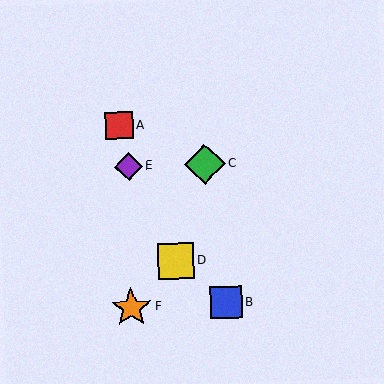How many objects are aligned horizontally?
2 objects (C, E) are aligned horizontally.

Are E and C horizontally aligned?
Yes, both are at y≈166.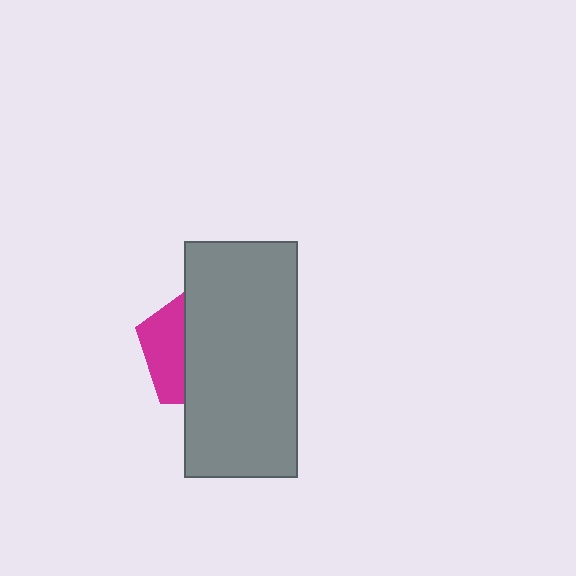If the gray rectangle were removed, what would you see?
You would see the complete magenta pentagon.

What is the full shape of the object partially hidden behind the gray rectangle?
The partially hidden object is a magenta pentagon.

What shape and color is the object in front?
The object in front is a gray rectangle.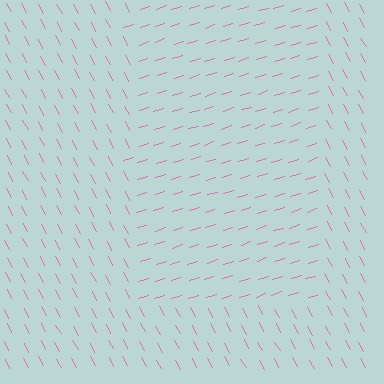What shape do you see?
I see a rectangle.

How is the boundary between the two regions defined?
The boundary is defined purely by a change in line orientation (approximately 79 degrees difference). All lines are the same color and thickness.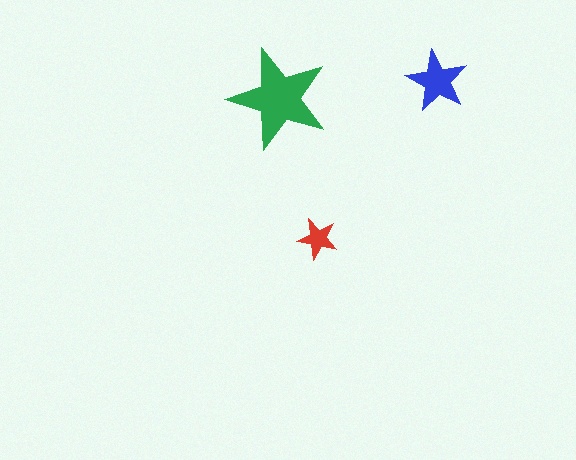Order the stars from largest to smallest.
the green one, the blue one, the red one.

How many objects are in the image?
There are 3 objects in the image.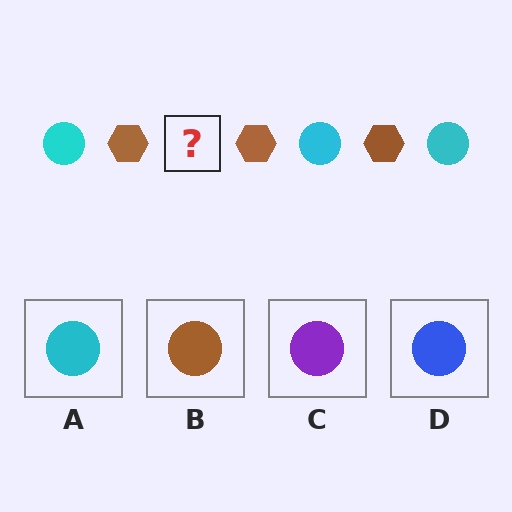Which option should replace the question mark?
Option A.